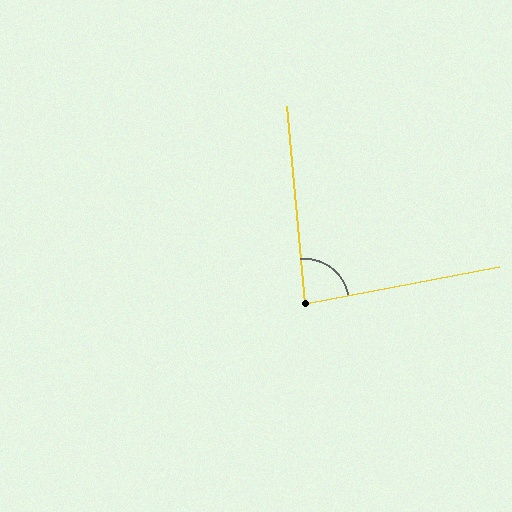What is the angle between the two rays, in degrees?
Approximately 85 degrees.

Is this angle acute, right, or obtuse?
It is acute.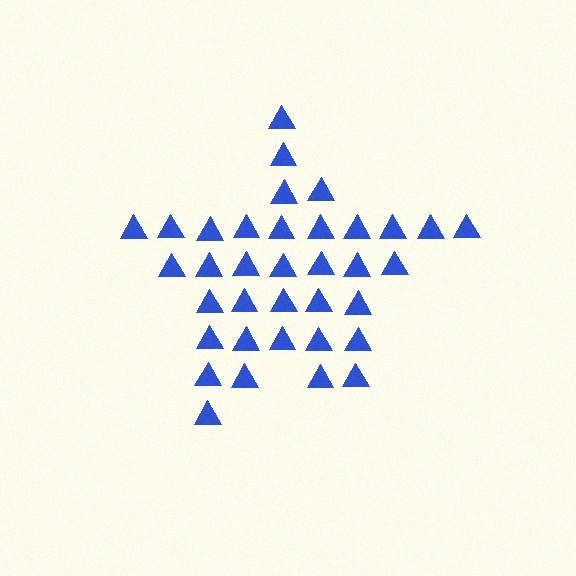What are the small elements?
The small elements are triangles.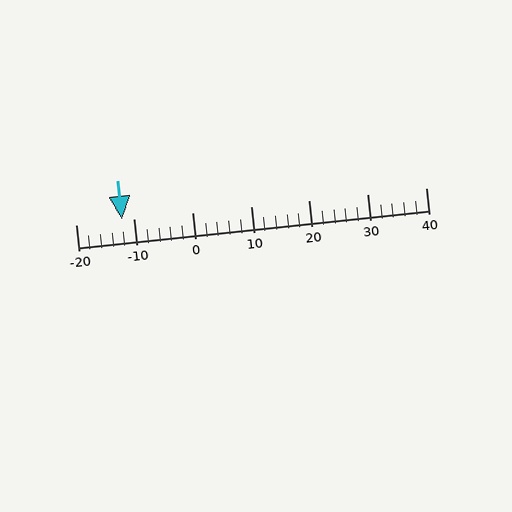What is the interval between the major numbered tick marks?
The major tick marks are spaced 10 units apart.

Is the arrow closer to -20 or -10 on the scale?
The arrow is closer to -10.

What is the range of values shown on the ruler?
The ruler shows values from -20 to 40.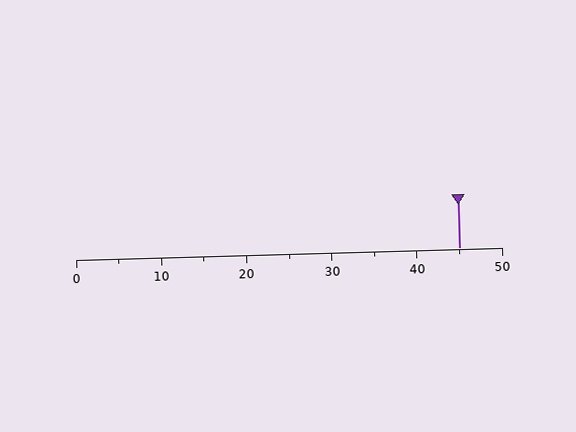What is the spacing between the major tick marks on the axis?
The major ticks are spaced 10 apart.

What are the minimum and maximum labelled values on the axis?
The axis runs from 0 to 50.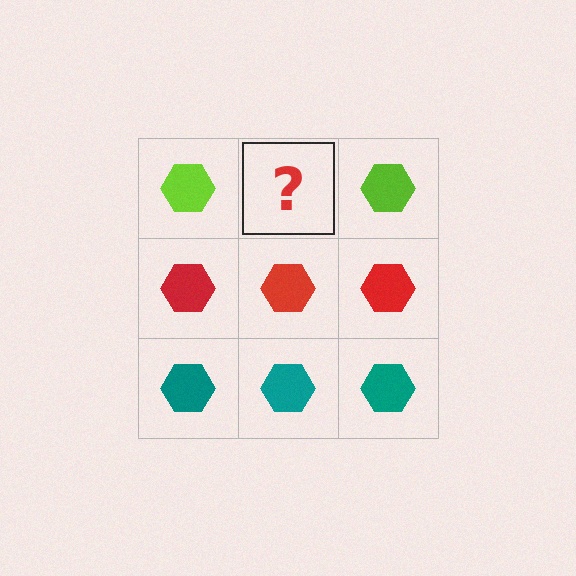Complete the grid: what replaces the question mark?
The question mark should be replaced with a lime hexagon.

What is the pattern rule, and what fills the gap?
The rule is that each row has a consistent color. The gap should be filled with a lime hexagon.